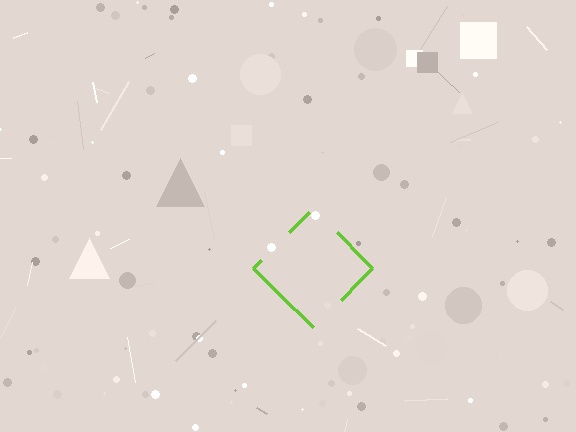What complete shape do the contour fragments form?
The contour fragments form a diamond.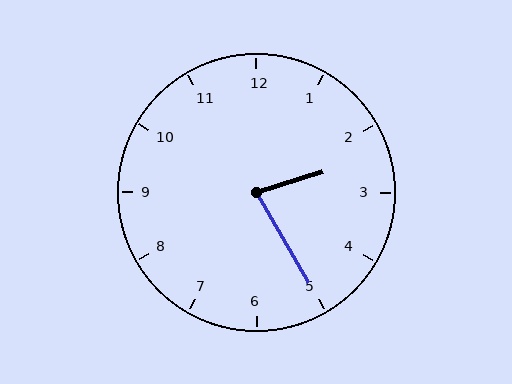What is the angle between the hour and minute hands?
Approximately 78 degrees.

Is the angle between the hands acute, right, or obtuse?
It is acute.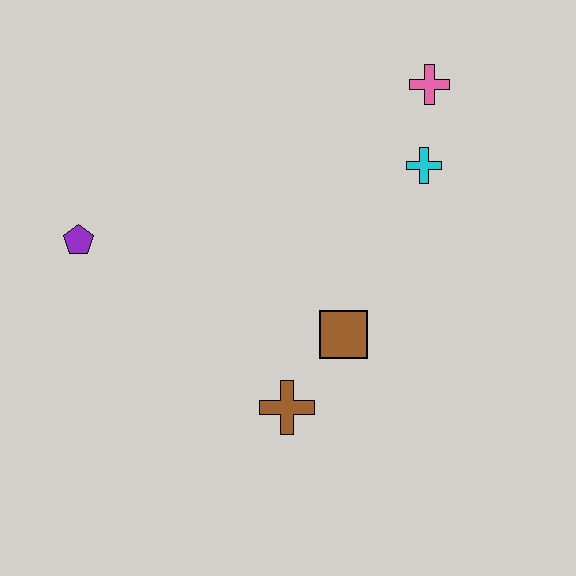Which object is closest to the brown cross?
The brown square is closest to the brown cross.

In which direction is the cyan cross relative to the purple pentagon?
The cyan cross is to the right of the purple pentagon.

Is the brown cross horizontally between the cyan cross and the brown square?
No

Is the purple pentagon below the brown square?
No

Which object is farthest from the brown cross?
The pink cross is farthest from the brown cross.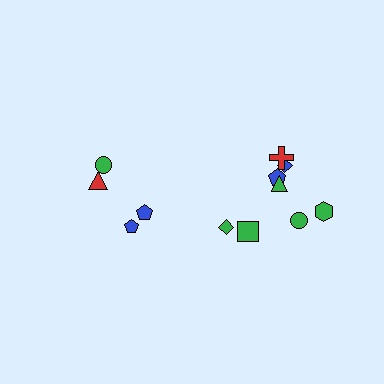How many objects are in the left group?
There are 4 objects.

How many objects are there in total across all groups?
There are 12 objects.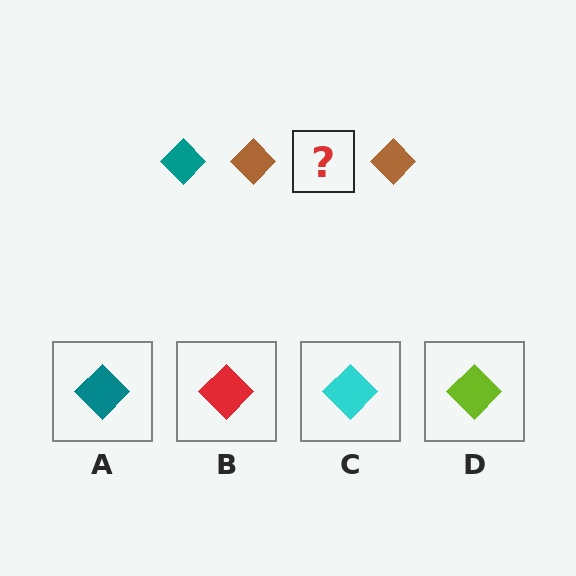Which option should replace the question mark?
Option A.